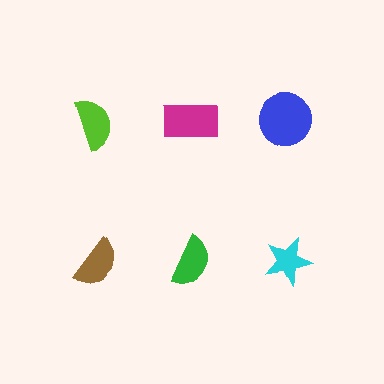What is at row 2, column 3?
A cyan star.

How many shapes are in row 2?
3 shapes.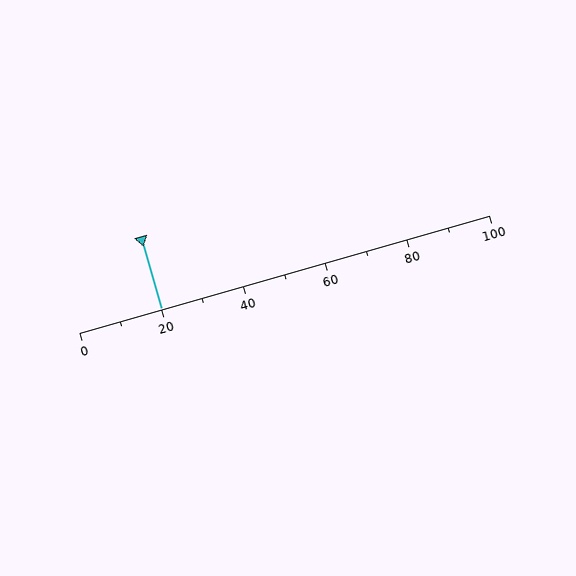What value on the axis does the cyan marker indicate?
The marker indicates approximately 20.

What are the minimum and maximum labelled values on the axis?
The axis runs from 0 to 100.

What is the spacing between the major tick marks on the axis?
The major ticks are spaced 20 apart.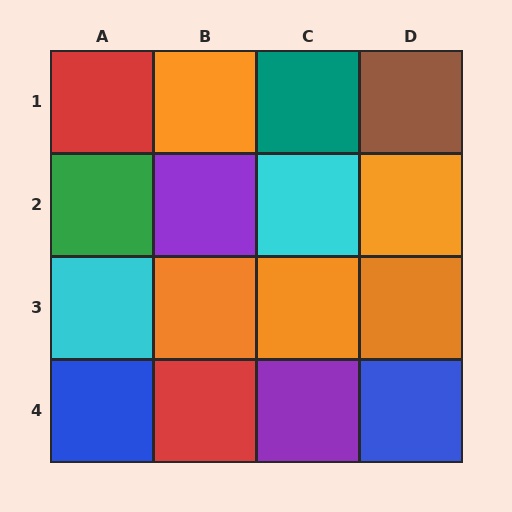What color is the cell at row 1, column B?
Orange.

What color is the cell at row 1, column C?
Teal.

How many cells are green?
1 cell is green.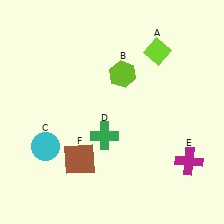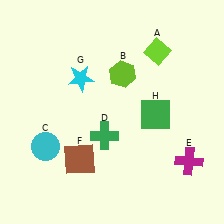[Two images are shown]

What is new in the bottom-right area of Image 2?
A green square (H) was added in the bottom-right area of Image 2.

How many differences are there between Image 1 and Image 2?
There are 2 differences between the two images.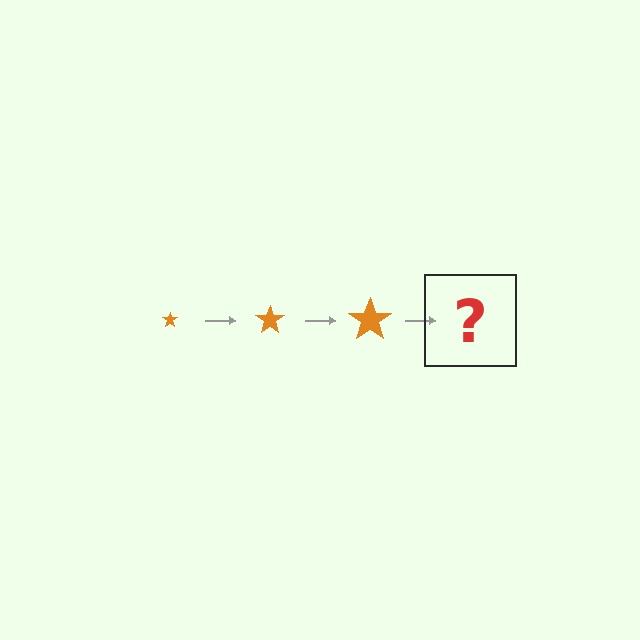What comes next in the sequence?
The next element should be an orange star, larger than the previous one.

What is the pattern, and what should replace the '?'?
The pattern is that the star gets progressively larger each step. The '?' should be an orange star, larger than the previous one.